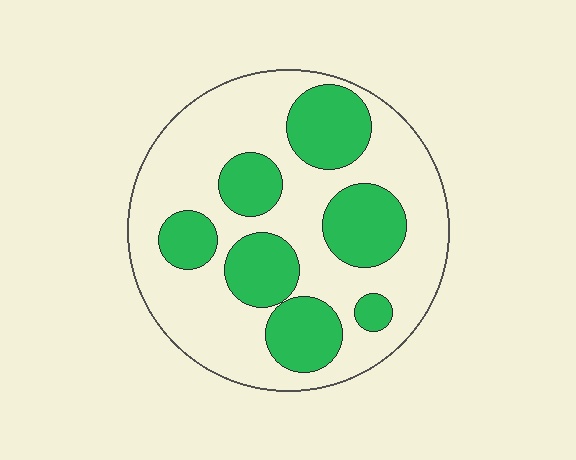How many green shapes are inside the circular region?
7.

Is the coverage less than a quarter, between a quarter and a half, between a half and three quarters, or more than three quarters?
Between a quarter and a half.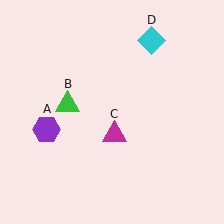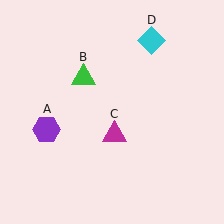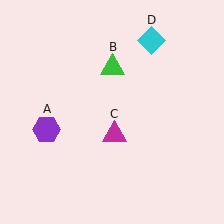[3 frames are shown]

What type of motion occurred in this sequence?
The green triangle (object B) rotated clockwise around the center of the scene.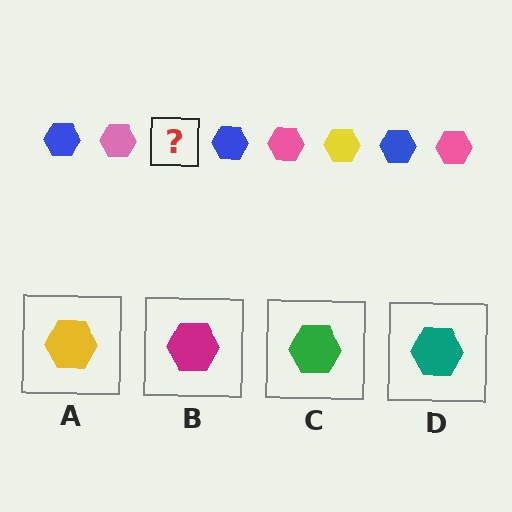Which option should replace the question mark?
Option A.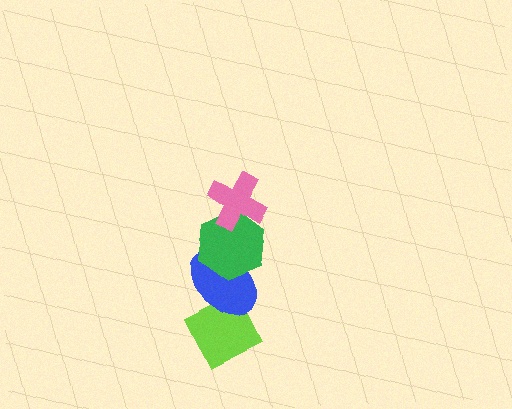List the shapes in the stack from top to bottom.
From top to bottom: the pink cross, the green hexagon, the blue ellipse, the lime diamond.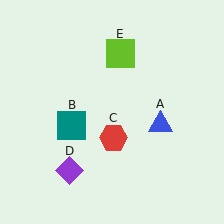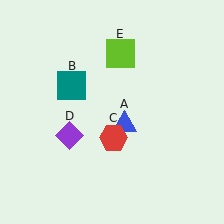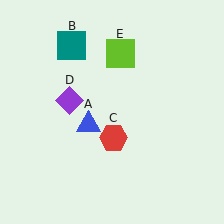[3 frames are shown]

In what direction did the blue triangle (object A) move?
The blue triangle (object A) moved left.